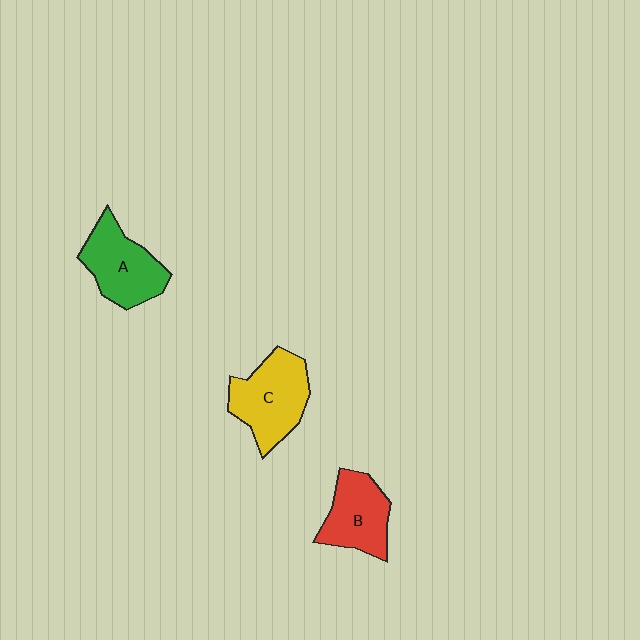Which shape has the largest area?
Shape C (yellow).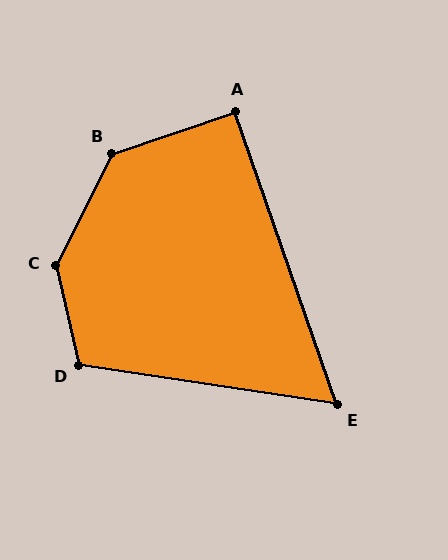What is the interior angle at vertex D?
Approximately 111 degrees (obtuse).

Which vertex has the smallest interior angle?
E, at approximately 62 degrees.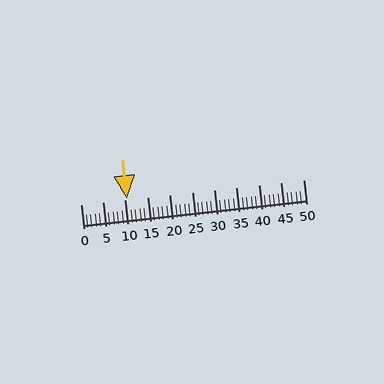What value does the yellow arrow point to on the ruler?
The yellow arrow points to approximately 10.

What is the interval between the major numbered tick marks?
The major tick marks are spaced 5 units apart.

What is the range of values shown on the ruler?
The ruler shows values from 0 to 50.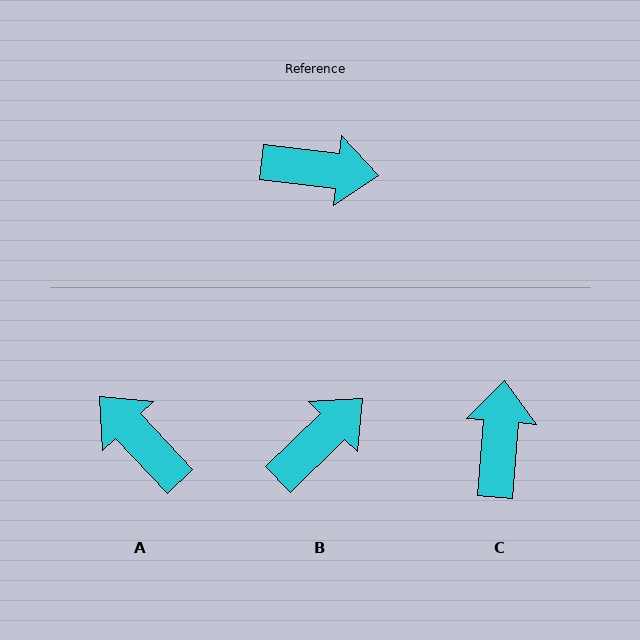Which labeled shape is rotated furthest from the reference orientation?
A, about 140 degrees away.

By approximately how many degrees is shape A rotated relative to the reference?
Approximately 140 degrees counter-clockwise.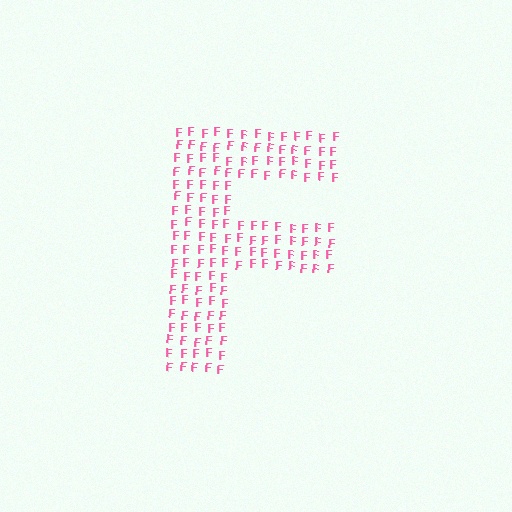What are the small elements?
The small elements are letter F's.